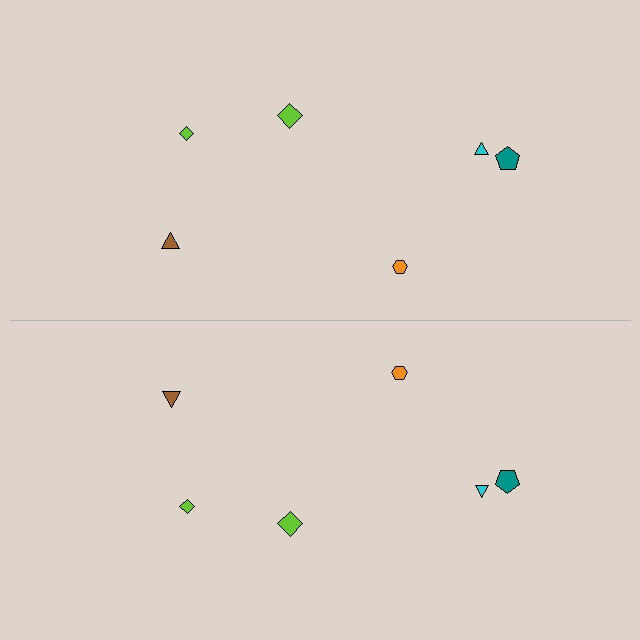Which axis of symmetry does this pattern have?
The pattern has a horizontal axis of symmetry running through the center of the image.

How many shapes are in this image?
There are 12 shapes in this image.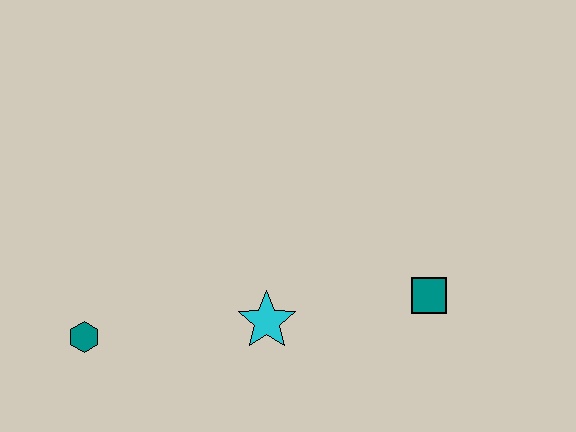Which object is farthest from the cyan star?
The teal hexagon is farthest from the cyan star.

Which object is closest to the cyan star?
The teal square is closest to the cyan star.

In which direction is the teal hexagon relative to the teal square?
The teal hexagon is to the left of the teal square.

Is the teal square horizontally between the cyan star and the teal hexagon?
No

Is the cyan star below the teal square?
Yes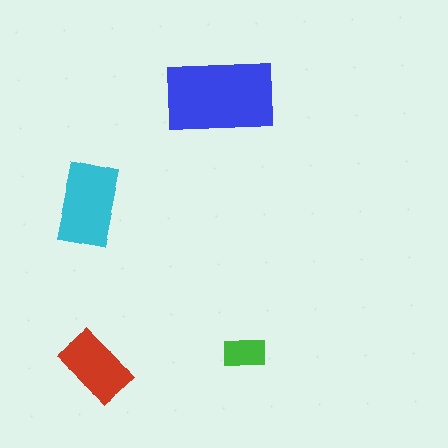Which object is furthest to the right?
The green rectangle is rightmost.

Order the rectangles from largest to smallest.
the blue one, the cyan one, the red one, the green one.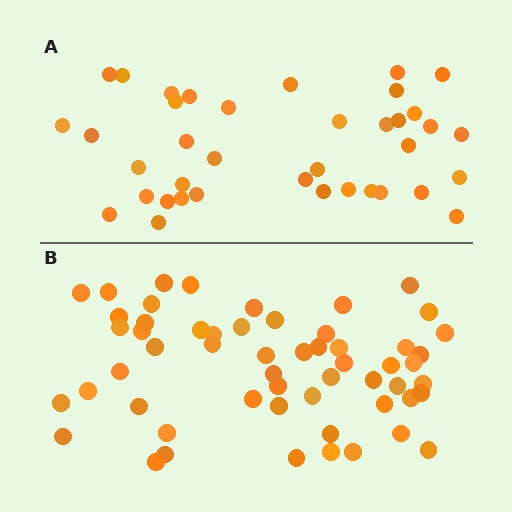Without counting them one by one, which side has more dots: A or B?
Region B (the bottom region) has more dots.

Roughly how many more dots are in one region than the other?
Region B has approximately 20 more dots than region A.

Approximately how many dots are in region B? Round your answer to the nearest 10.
About 60 dots. (The exact count is 56, which rounds to 60.)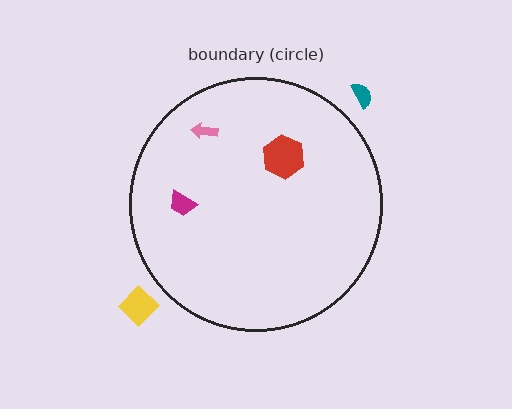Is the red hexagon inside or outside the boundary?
Inside.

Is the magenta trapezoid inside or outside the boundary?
Inside.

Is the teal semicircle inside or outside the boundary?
Outside.